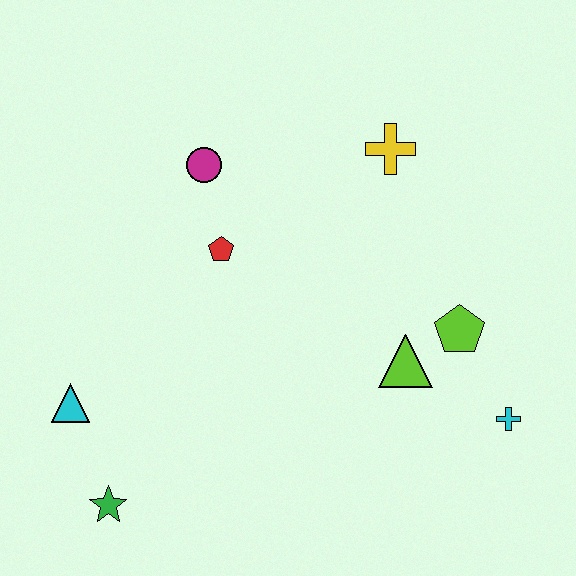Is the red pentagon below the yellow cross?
Yes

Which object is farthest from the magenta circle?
The cyan cross is farthest from the magenta circle.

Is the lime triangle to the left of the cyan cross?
Yes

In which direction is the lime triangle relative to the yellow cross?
The lime triangle is below the yellow cross.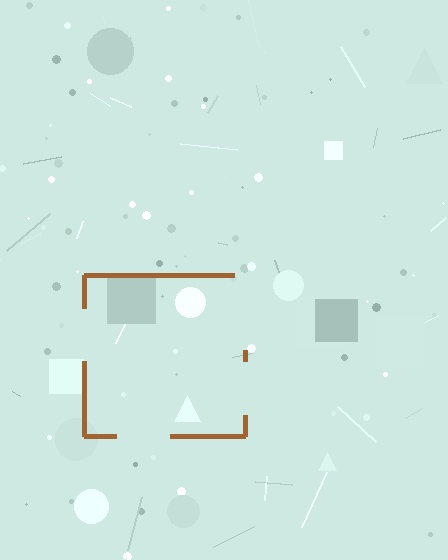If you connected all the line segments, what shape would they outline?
They would outline a square.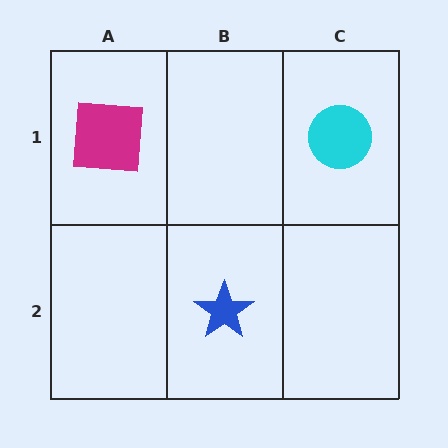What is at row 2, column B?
A blue star.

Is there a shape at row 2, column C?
No, that cell is empty.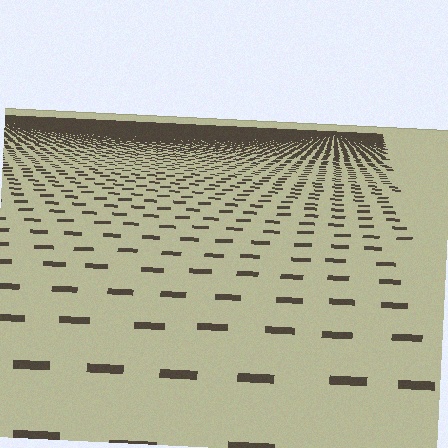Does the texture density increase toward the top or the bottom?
Density increases toward the top.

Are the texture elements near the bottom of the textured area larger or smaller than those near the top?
Larger. Near the bottom, elements are closer to the viewer and appear at a bigger on-screen size.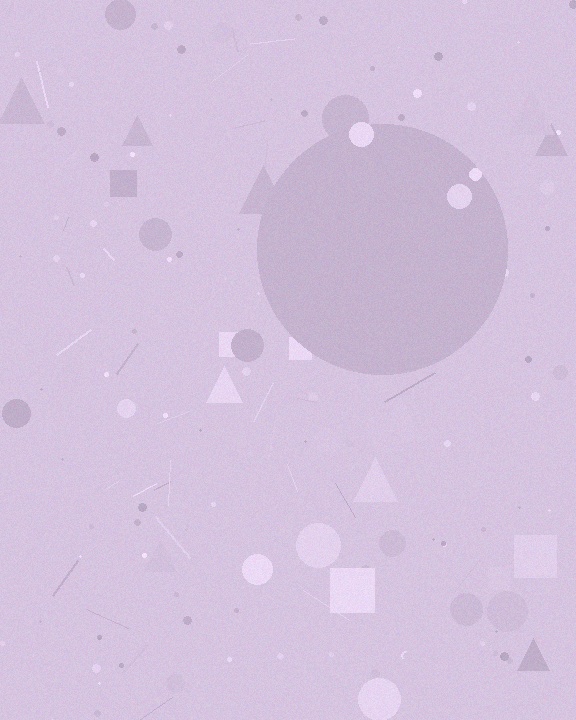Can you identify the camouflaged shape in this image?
The camouflaged shape is a circle.